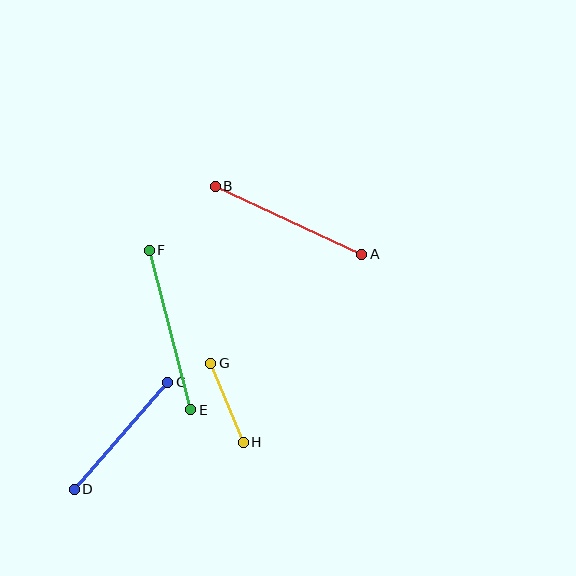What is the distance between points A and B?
The distance is approximately 162 pixels.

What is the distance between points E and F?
The distance is approximately 165 pixels.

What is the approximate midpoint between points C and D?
The midpoint is at approximately (121, 436) pixels.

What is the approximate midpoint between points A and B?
The midpoint is at approximately (288, 220) pixels.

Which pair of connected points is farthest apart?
Points E and F are farthest apart.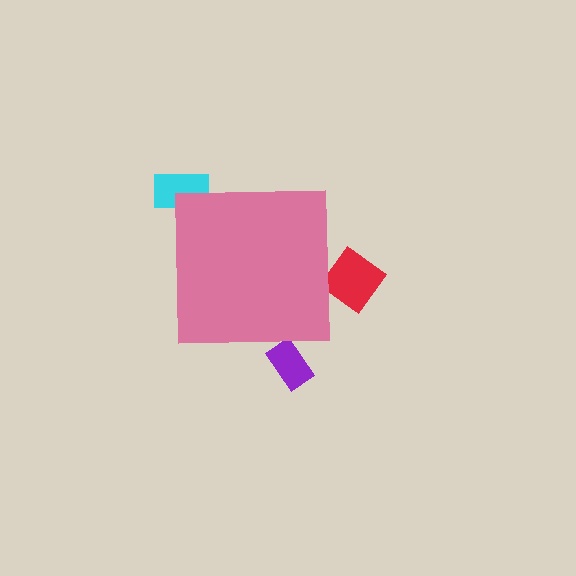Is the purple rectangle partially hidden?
Yes, the purple rectangle is partially hidden behind the pink square.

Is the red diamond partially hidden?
Yes, the red diamond is partially hidden behind the pink square.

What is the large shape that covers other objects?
A pink square.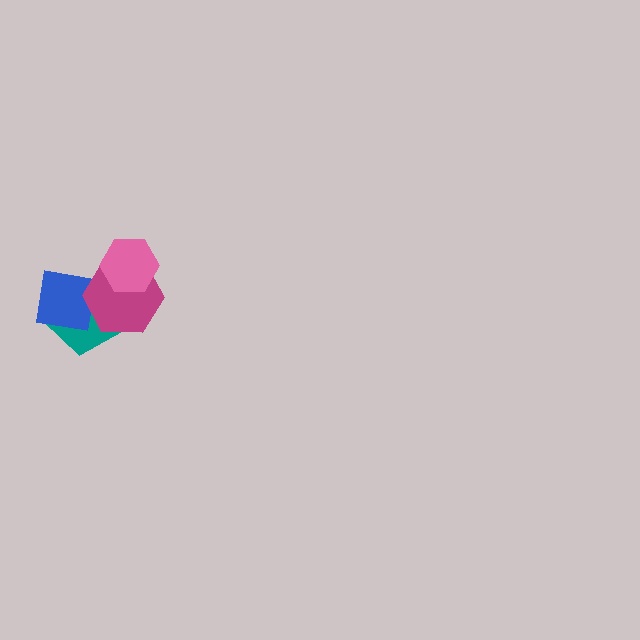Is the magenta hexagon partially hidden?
Yes, it is partially covered by another shape.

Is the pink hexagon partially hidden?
No, no other shape covers it.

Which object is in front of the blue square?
The magenta hexagon is in front of the blue square.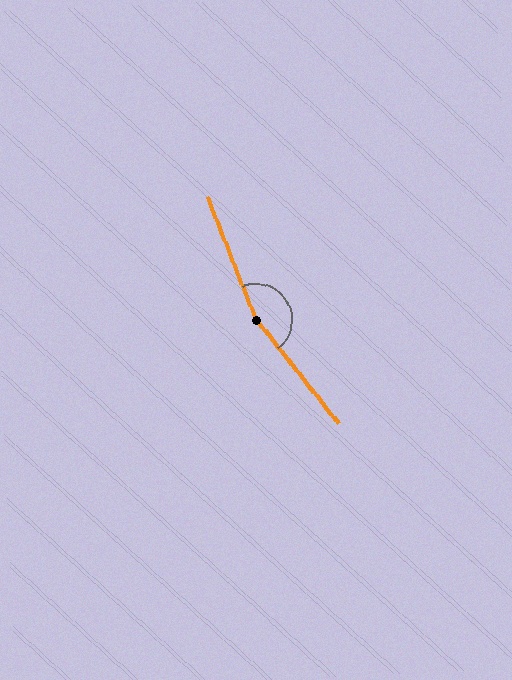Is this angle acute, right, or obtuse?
It is obtuse.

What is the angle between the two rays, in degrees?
Approximately 163 degrees.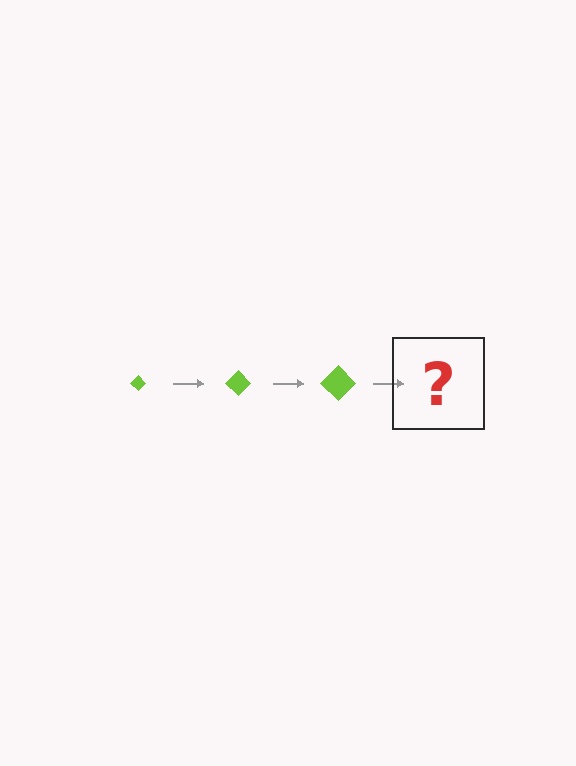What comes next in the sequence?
The next element should be a lime diamond, larger than the previous one.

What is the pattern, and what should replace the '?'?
The pattern is that the diamond gets progressively larger each step. The '?' should be a lime diamond, larger than the previous one.